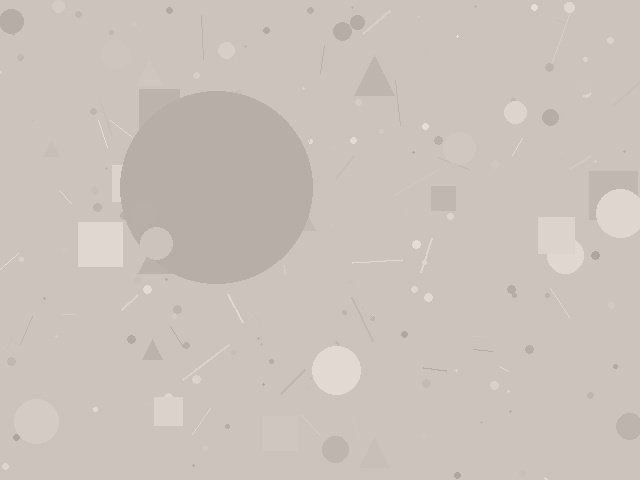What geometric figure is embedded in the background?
A circle is embedded in the background.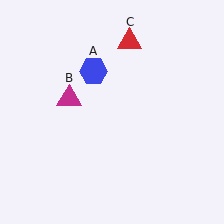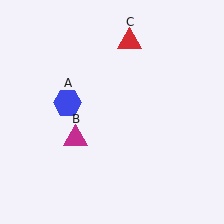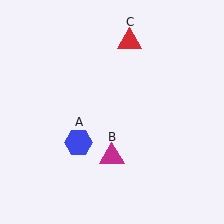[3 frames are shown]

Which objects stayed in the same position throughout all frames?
Red triangle (object C) remained stationary.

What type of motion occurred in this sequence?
The blue hexagon (object A), magenta triangle (object B) rotated counterclockwise around the center of the scene.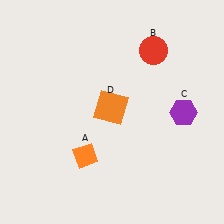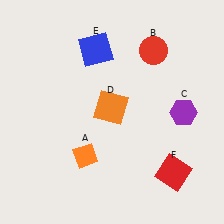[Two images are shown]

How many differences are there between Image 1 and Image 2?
There are 2 differences between the two images.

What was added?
A blue square (E), a red square (F) were added in Image 2.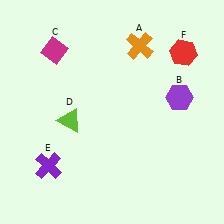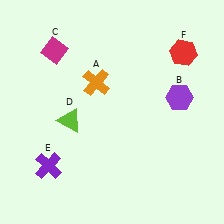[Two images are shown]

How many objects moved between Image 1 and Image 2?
1 object moved between the two images.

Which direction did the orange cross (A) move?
The orange cross (A) moved left.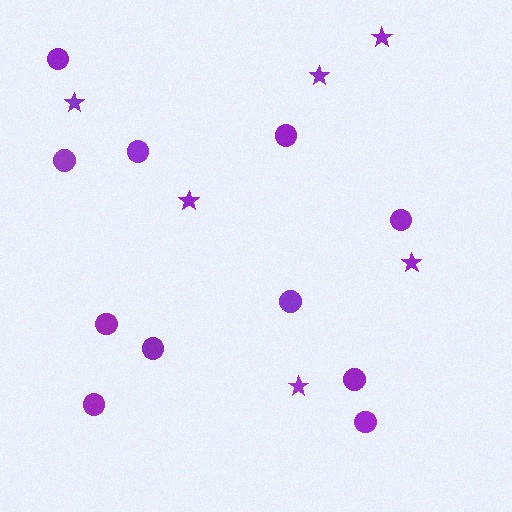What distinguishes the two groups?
There are 2 groups: one group of circles (11) and one group of stars (6).